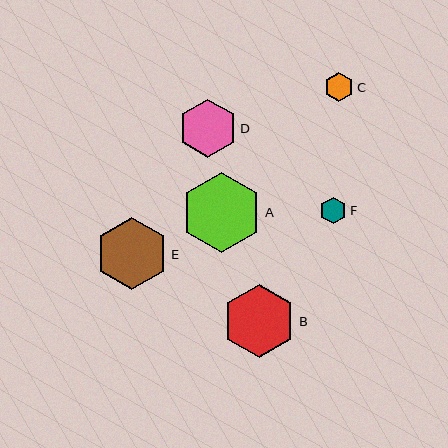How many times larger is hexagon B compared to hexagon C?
Hexagon B is approximately 2.5 times the size of hexagon C.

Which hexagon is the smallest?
Hexagon F is the smallest with a size of approximately 27 pixels.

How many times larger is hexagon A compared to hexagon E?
Hexagon A is approximately 1.1 times the size of hexagon E.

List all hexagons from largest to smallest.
From largest to smallest: A, B, E, D, C, F.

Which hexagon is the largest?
Hexagon A is the largest with a size of approximately 80 pixels.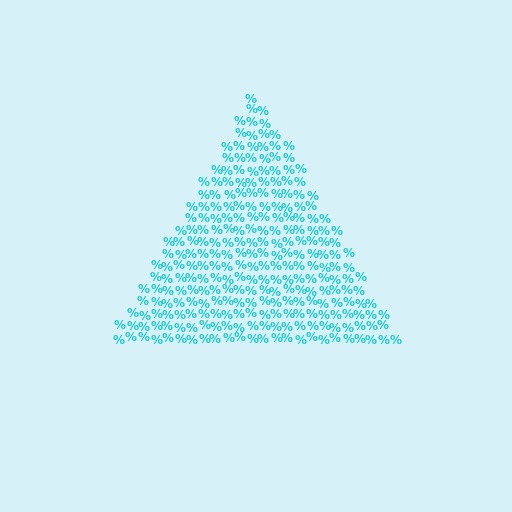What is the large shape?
The large shape is a triangle.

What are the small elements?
The small elements are percent signs.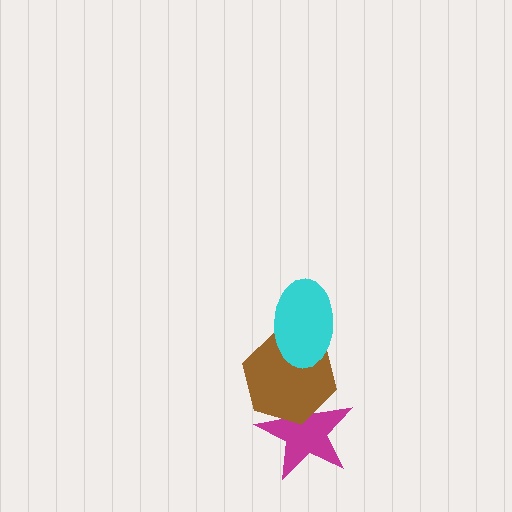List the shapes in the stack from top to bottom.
From top to bottom: the cyan ellipse, the brown hexagon, the magenta star.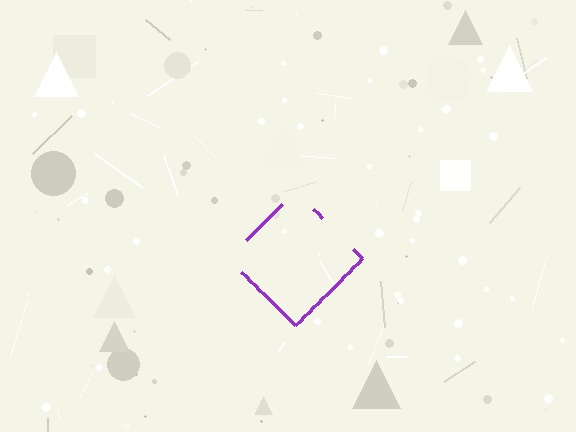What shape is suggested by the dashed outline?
The dashed outline suggests a diamond.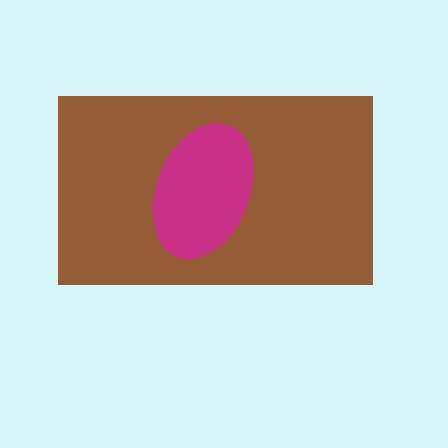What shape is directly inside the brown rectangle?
The magenta ellipse.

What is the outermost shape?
The brown rectangle.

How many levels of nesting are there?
2.